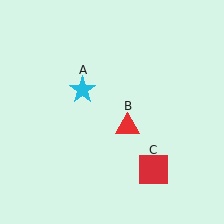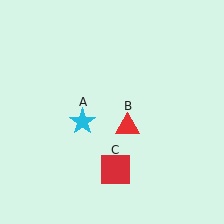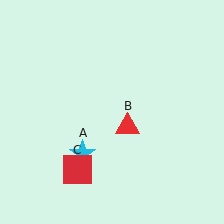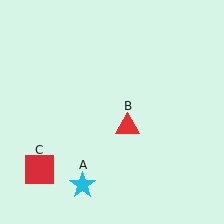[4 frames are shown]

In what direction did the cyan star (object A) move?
The cyan star (object A) moved down.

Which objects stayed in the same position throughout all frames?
Red triangle (object B) remained stationary.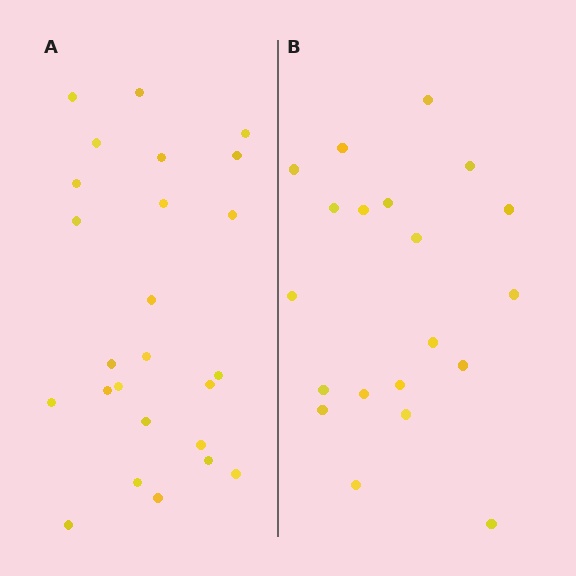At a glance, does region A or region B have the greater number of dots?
Region A (the left region) has more dots.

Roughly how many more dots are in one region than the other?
Region A has about 5 more dots than region B.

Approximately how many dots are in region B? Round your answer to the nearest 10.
About 20 dots.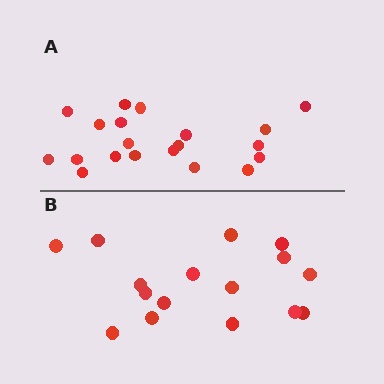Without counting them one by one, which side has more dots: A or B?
Region A (the top region) has more dots.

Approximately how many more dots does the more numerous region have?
Region A has about 4 more dots than region B.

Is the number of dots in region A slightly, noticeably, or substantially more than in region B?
Region A has noticeably more, but not dramatically so. The ratio is roughly 1.2 to 1.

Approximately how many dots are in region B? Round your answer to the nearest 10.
About 20 dots. (The exact count is 16, which rounds to 20.)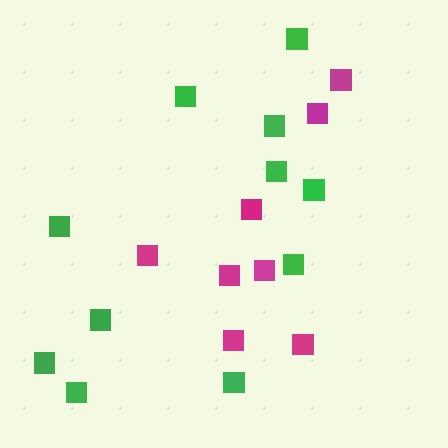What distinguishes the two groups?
There are 2 groups: one group of magenta squares (8) and one group of green squares (11).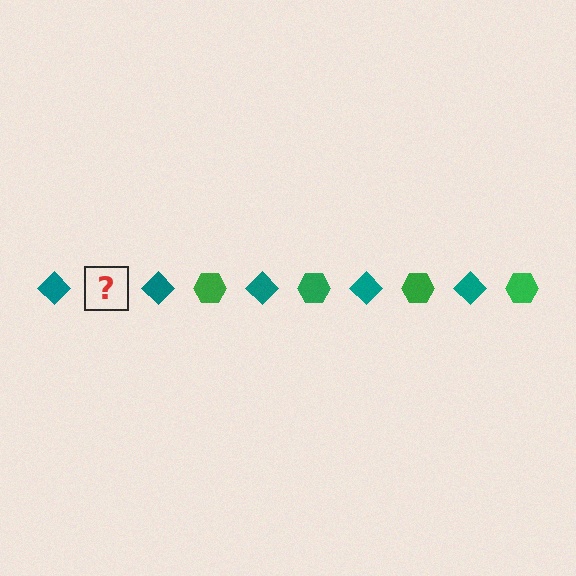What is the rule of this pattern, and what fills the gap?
The rule is that the pattern alternates between teal diamond and green hexagon. The gap should be filled with a green hexagon.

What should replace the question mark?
The question mark should be replaced with a green hexagon.